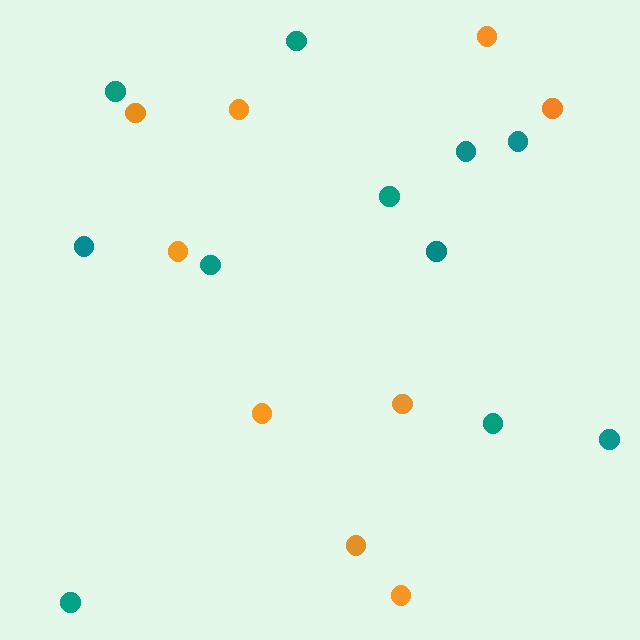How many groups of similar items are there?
There are 2 groups: one group of orange circles (9) and one group of teal circles (11).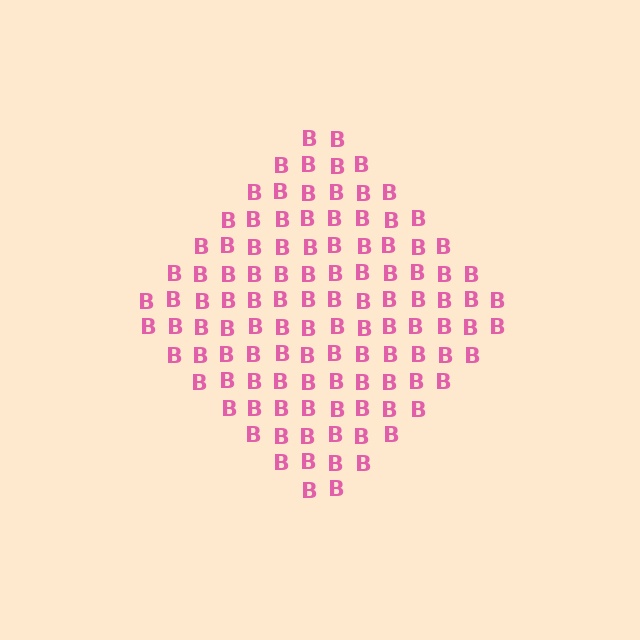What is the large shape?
The large shape is a diamond.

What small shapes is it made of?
It is made of small letter B's.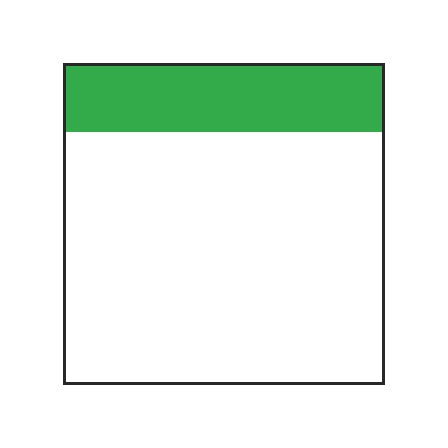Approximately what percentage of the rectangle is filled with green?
Approximately 20%.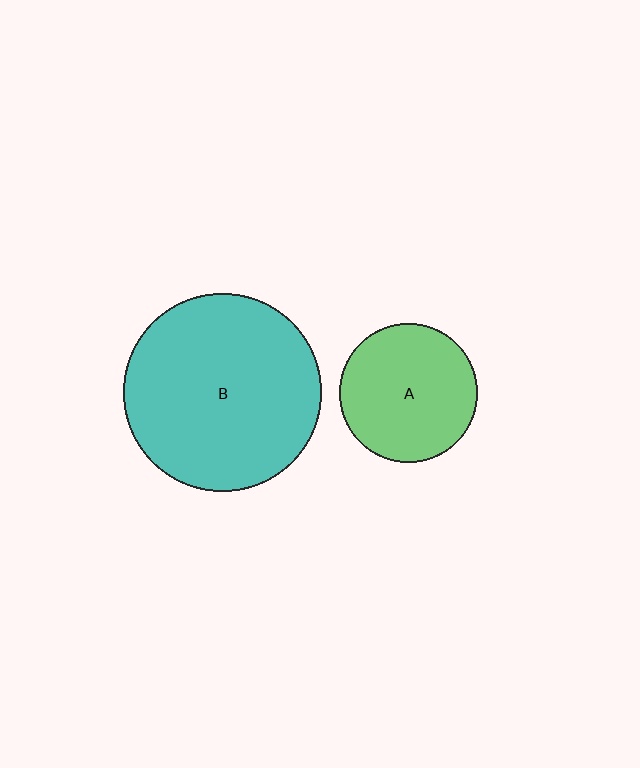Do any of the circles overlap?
No, none of the circles overlap.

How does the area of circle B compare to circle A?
Approximately 2.0 times.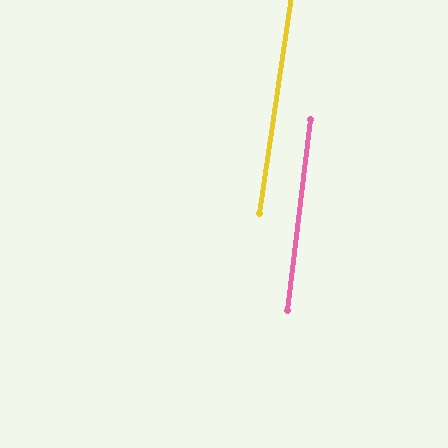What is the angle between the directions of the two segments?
Approximately 1 degree.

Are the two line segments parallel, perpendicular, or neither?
Parallel — their directions differ by only 1.2°.